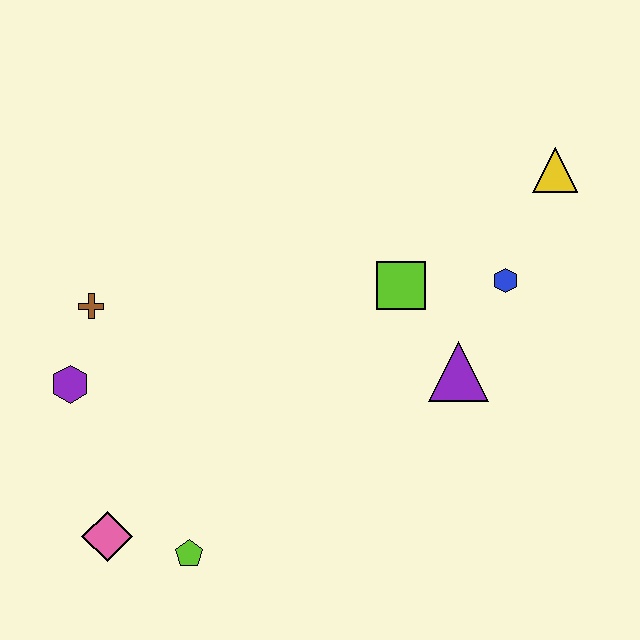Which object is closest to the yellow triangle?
The blue hexagon is closest to the yellow triangle.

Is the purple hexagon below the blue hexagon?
Yes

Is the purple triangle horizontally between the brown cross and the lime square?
No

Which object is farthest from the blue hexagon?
The pink diamond is farthest from the blue hexagon.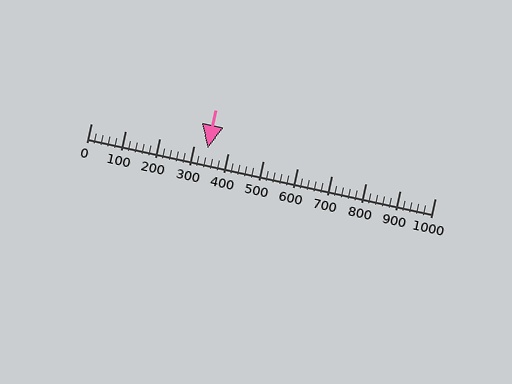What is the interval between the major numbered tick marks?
The major tick marks are spaced 100 units apart.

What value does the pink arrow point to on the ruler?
The pink arrow points to approximately 340.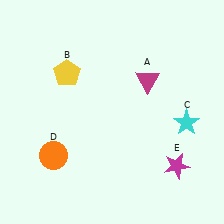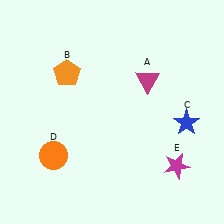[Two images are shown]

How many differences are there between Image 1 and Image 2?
There are 2 differences between the two images.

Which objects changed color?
B changed from yellow to orange. C changed from cyan to blue.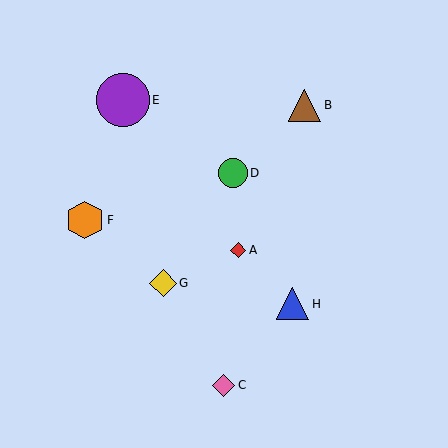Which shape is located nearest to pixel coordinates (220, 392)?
The pink diamond (labeled C) at (224, 386) is nearest to that location.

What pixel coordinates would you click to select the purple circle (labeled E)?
Click at (123, 100) to select the purple circle E.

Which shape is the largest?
The purple circle (labeled E) is the largest.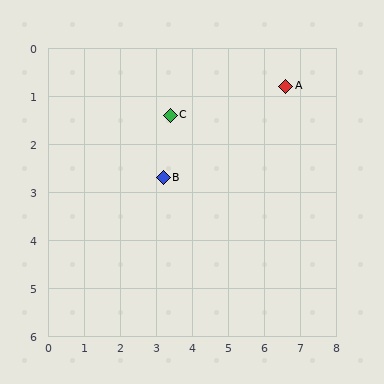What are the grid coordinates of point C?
Point C is at approximately (3.4, 1.4).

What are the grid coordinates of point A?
Point A is at approximately (6.6, 0.8).